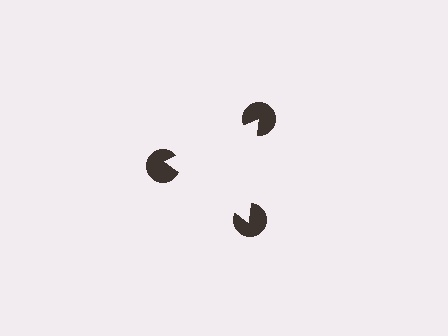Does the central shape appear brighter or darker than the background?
It typically appears slightly brighter than the background, even though no actual brightness change is drawn.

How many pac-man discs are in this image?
There are 3 — one at each vertex of the illusory triangle.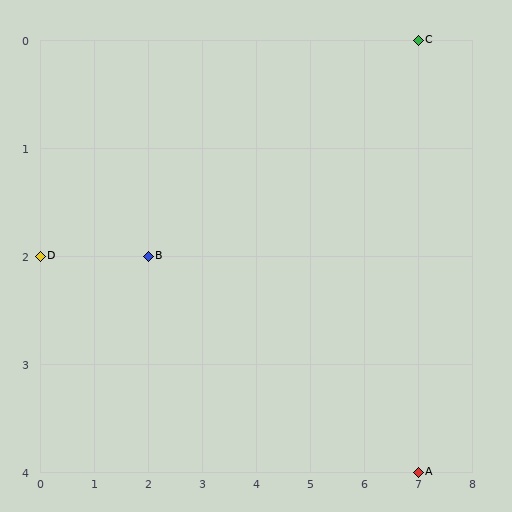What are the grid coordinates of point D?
Point D is at grid coordinates (0, 2).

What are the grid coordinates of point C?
Point C is at grid coordinates (7, 0).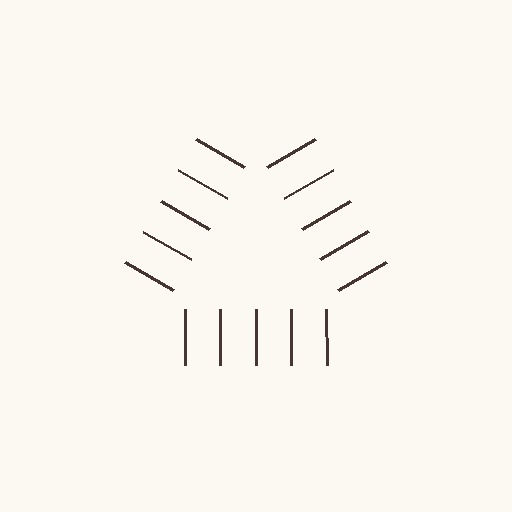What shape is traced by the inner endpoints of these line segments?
An illusory triangle — the line segments terminate on its edges but no continuous stroke is drawn.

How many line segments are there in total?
15 — 5 along each of the 3 edges.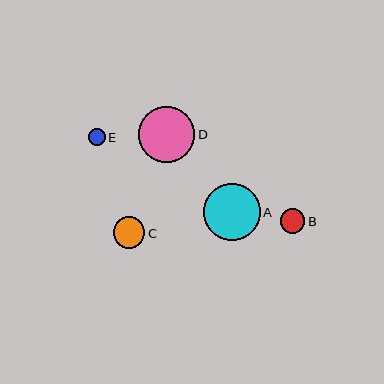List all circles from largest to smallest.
From largest to smallest: A, D, C, B, E.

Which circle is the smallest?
Circle E is the smallest with a size of approximately 17 pixels.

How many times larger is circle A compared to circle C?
Circle A is approximately 1.8 times the size of circle C.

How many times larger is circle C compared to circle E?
Circle C is approximately 1.9 times the size of circle E.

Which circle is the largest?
Circle A is the largest with a size of approximately 57 pixels.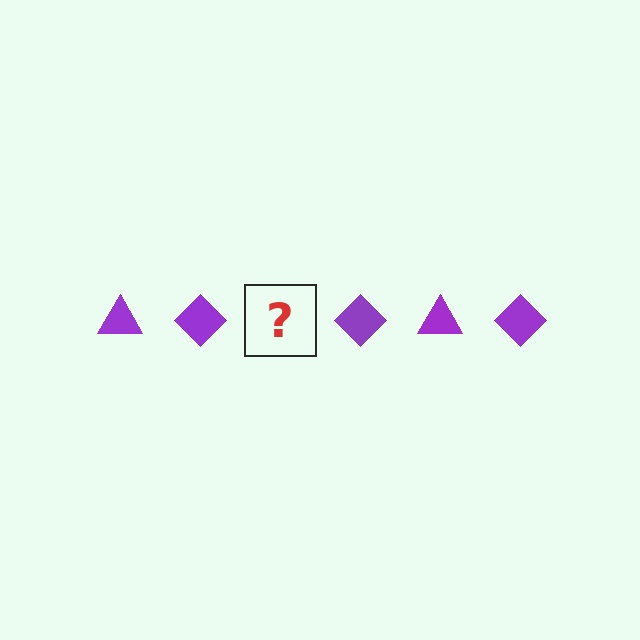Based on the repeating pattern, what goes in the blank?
The blank should be a purple triangle.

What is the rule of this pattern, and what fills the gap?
The rule is that the pattern cycles through triangle, diamond shapes in purple. The gap should be filled with a purple triangle.